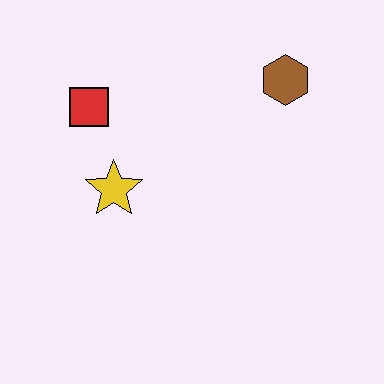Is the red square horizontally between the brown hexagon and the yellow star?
No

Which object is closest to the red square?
The yellow star is closest to the red square.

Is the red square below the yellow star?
No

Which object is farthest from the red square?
The brown hexagon is farthest from the red square.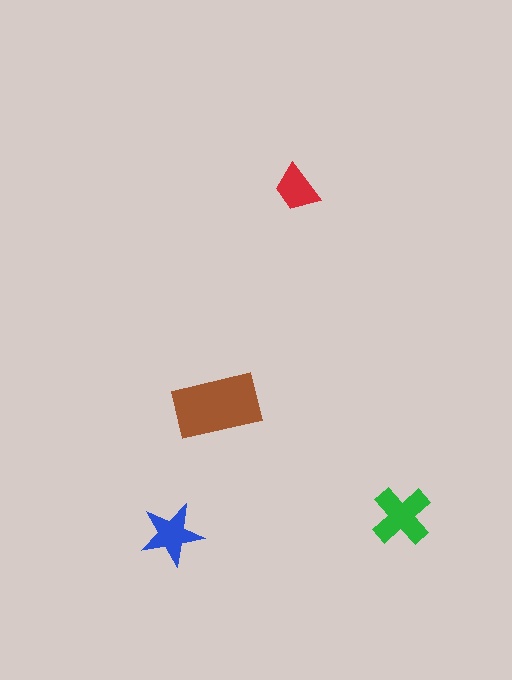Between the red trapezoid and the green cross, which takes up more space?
The green cross.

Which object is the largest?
The brown rectangle.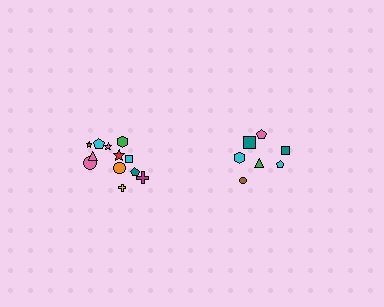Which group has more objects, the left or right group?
The left group.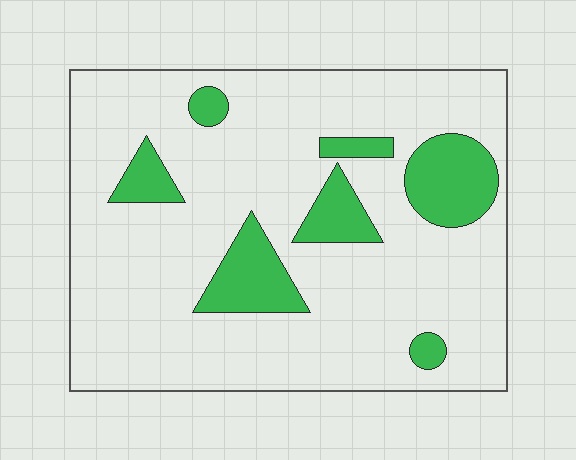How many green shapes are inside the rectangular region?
7.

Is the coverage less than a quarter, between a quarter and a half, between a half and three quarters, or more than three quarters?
Less than a quarter.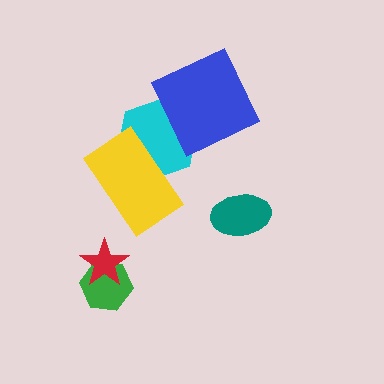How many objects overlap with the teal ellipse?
0 objects overlap with the teal ellipse.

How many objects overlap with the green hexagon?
1 object overlaps with the green hexagon.